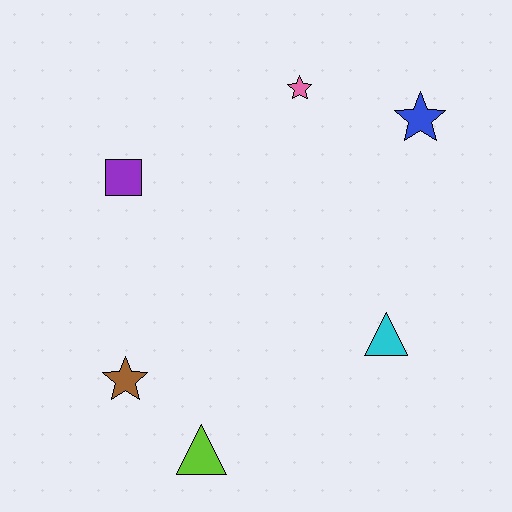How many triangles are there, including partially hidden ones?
There are 2 triangles.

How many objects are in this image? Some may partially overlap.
There are 6 objects.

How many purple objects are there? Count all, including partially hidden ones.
There is 1 purple object.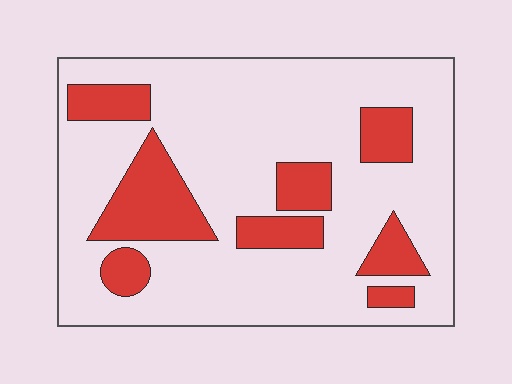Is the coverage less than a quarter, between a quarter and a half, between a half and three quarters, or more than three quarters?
Less than a quarter.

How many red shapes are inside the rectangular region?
8.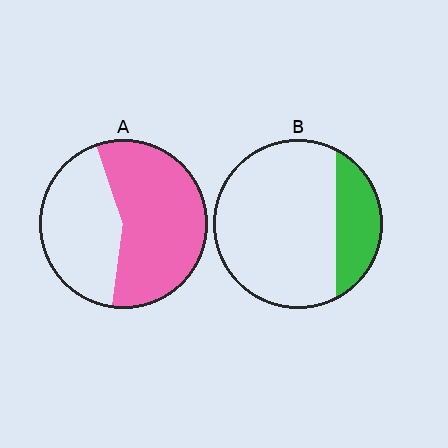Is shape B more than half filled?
No.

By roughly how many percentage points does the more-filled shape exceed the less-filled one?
By roughly 35 percentage points (A over B).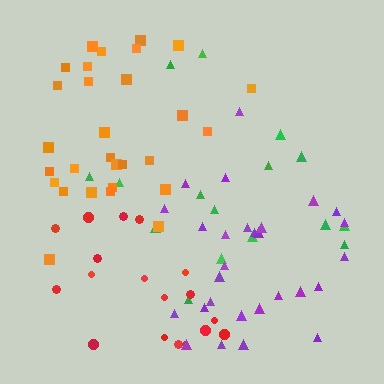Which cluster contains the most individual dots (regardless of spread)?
Orange (29).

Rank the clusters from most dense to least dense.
orange, purple, red, green.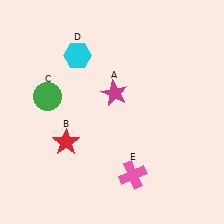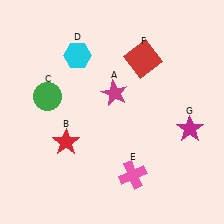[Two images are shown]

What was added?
A red square (F), a magenta star (G) were added in Image 2.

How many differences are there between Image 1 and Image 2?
There are 2 differences between the two images.